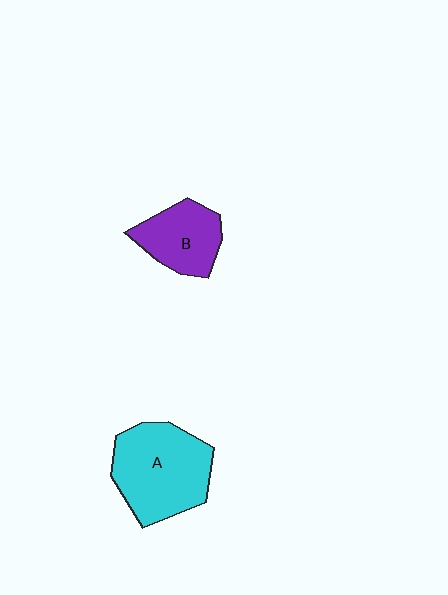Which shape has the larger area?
Shape A (cyan).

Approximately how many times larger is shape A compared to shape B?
Approximately 1.6 times.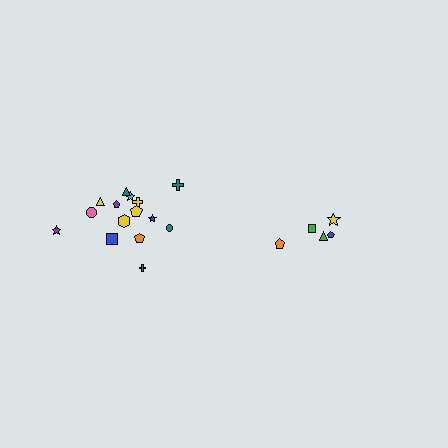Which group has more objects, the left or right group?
The left group.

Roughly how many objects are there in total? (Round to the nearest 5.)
Roughly 20 objects in total.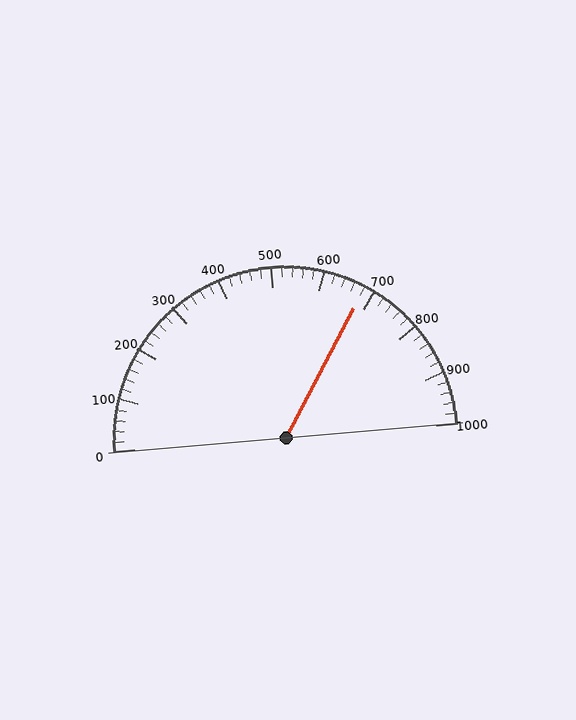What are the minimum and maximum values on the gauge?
The gauge ranges from 0 to 1000.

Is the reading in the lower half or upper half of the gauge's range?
The reading is in the upper half of the range (0 to 1000).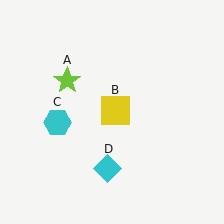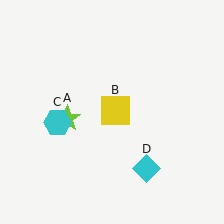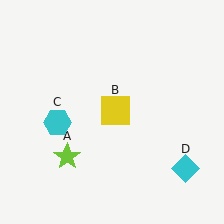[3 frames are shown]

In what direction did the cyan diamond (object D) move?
The cyan diamond (object D) moved right.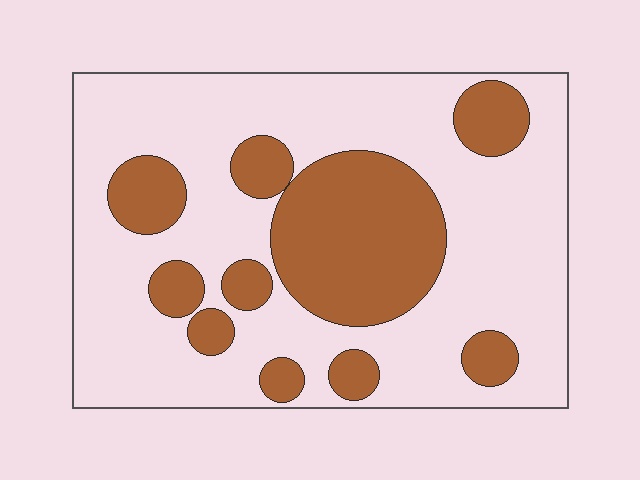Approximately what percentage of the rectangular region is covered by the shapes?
Approximately 30%.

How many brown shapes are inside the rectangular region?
10.